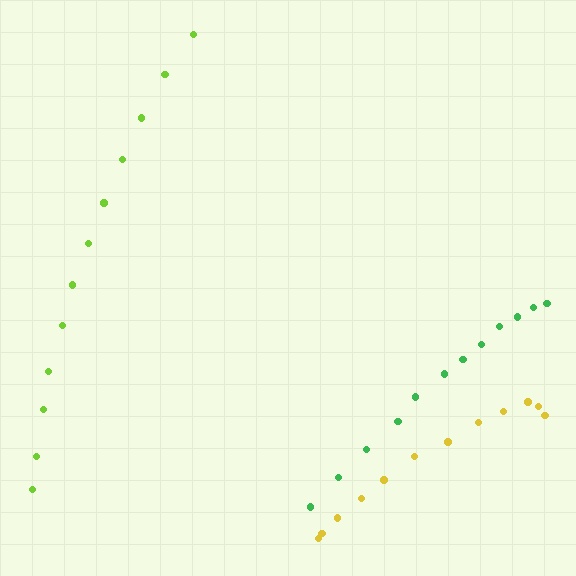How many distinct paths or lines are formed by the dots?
There are 3 distinct paths.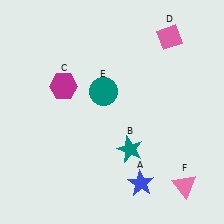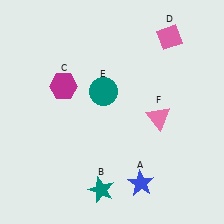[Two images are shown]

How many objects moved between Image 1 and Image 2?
2 objects moved between the two images.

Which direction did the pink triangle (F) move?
The pink triangle (F) moved up.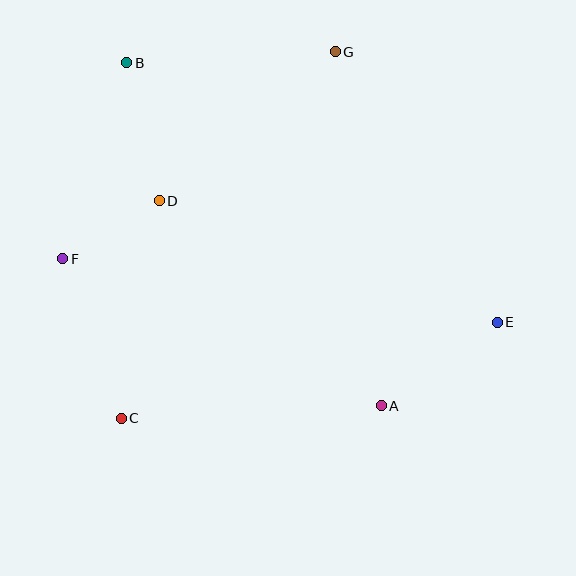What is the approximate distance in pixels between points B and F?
The distance between B and F is approximately 206 pixels.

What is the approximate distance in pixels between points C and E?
The distance between C and E is approximately 388 pixels.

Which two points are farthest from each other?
Points B and E are farthest from each other.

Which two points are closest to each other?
Points D and F are closest to each other.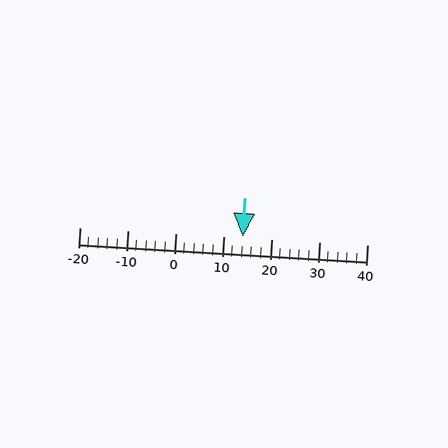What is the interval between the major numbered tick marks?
The major tick marks are spaced 10 units apart.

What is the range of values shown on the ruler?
The ruler shows values from -20 to 40.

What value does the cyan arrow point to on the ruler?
The cyan arrow points to approximately 14.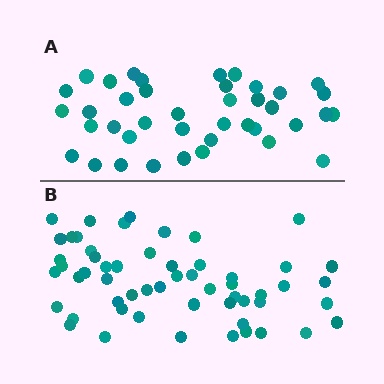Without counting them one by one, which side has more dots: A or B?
Region B (the bottom region) has more dots.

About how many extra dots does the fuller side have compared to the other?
Region B has approximately 15 more dots than region A.